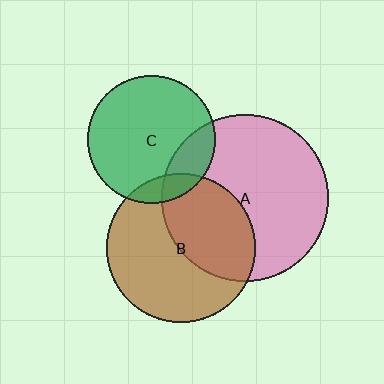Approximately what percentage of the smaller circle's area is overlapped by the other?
Approximately 10%.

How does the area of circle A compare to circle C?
Approximately 1.7 times.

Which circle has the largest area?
Circle A (pink).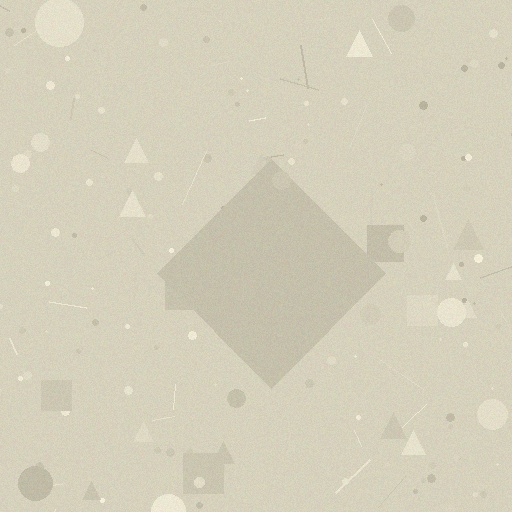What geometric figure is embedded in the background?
A diamond is embedded in the background.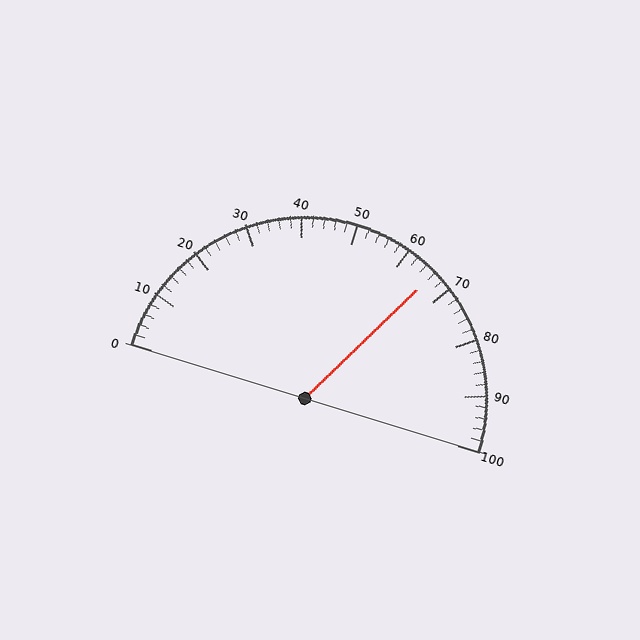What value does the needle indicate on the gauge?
The needle indicates approximately 66.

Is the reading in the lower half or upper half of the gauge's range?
The reading is in the upper half of the range (0 to 100).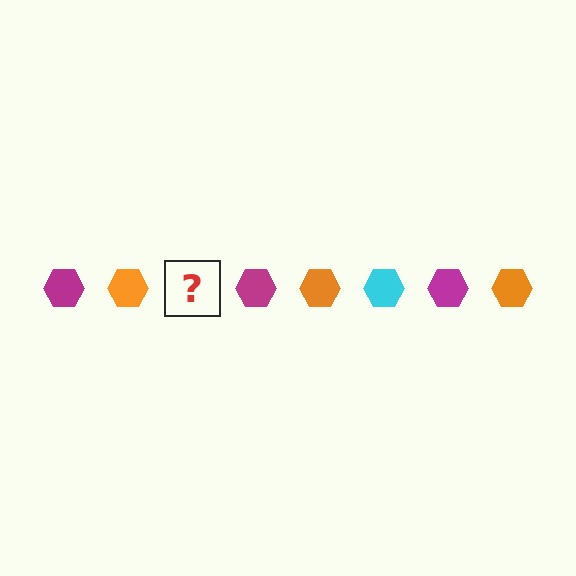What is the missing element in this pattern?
The missing element is a cyan hexagon.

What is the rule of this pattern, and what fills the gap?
The rule is that the pattern cycles through magenta, orange, cyan hexagons. The gap should be filled with a cyan hexagon.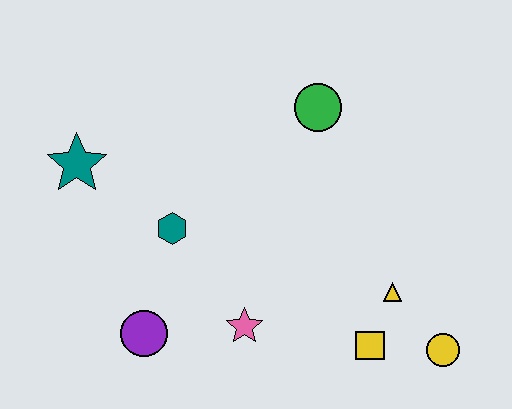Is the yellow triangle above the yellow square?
Yes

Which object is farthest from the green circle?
The purple circle is farthest from the green circle.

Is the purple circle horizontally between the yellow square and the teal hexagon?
No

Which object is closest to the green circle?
The teal hexagon is closest to the green circle.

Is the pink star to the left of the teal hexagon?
No